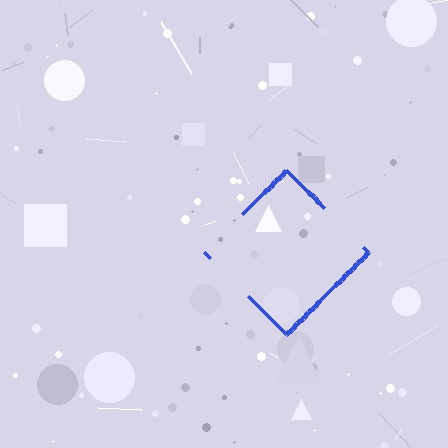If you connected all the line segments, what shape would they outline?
They would outline a diamond.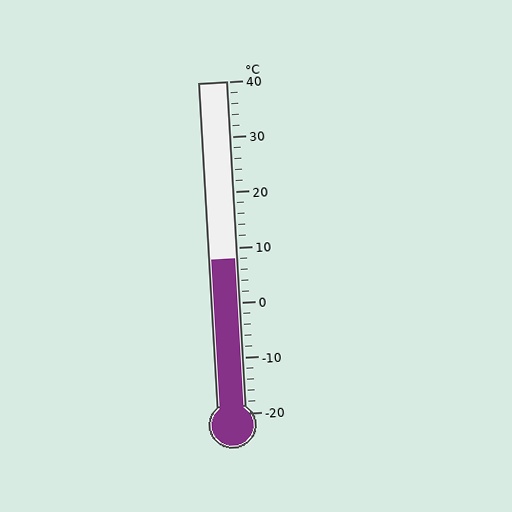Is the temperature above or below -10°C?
The temperature is above -10°C.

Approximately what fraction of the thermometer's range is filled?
The thermometer is filled to approximately 45% of its range.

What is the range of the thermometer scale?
The thermometer scale ranges from -20°C to 40°C.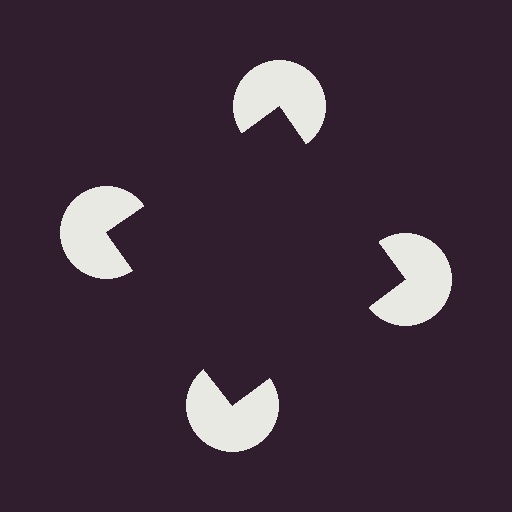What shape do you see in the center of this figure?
An illusory square — its edges are inferred from the aligned wedge cuts in the pac-man discs, not physically drawn.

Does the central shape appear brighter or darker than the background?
It typically appears slightly darker than the background, even though no actual brightness change is drawn.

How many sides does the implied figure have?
4 sides.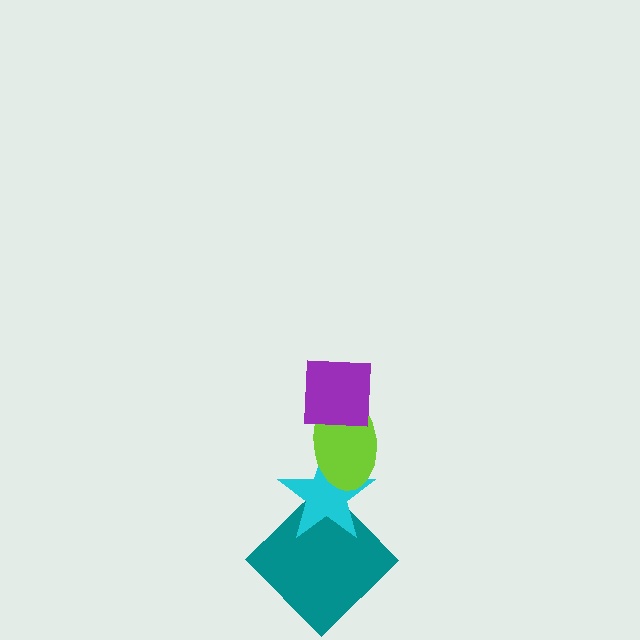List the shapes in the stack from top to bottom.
From top to bottom: the purple square, the lime ellipse, the cyan star, the teal diamond.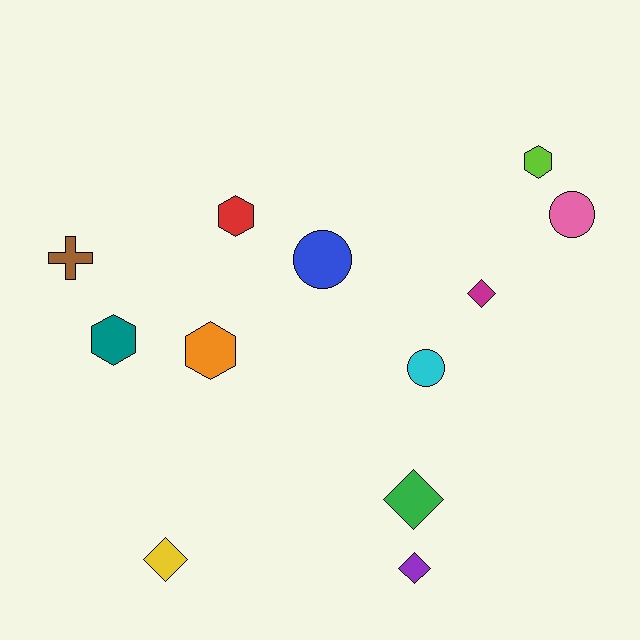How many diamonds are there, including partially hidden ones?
There are 4 diamonds.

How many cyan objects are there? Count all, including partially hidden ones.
There is 1 cyan object.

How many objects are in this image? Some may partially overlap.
There are 12 objects.